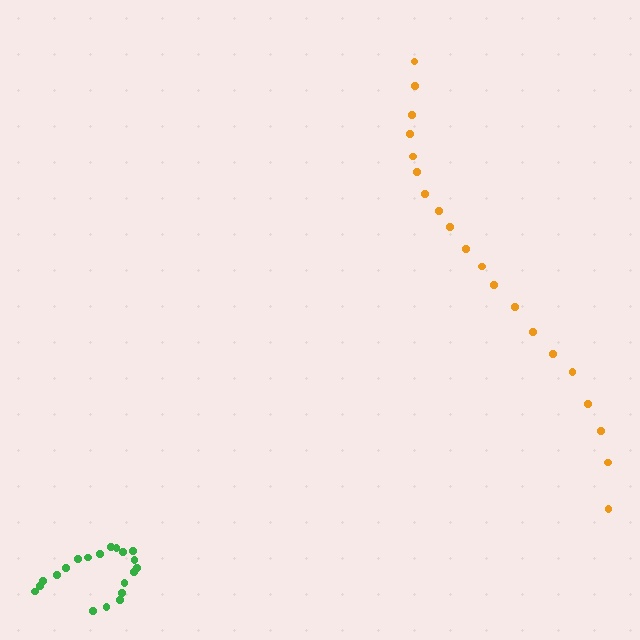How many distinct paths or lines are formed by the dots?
There are 2 distinct paths.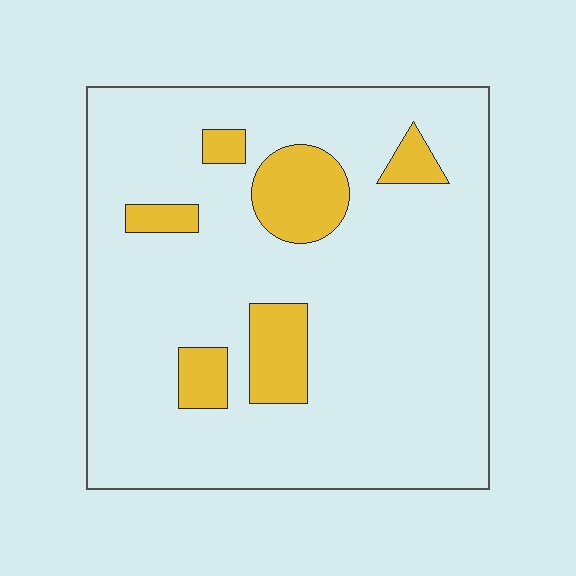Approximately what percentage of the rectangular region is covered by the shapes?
Approximately 15%.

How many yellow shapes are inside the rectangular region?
6.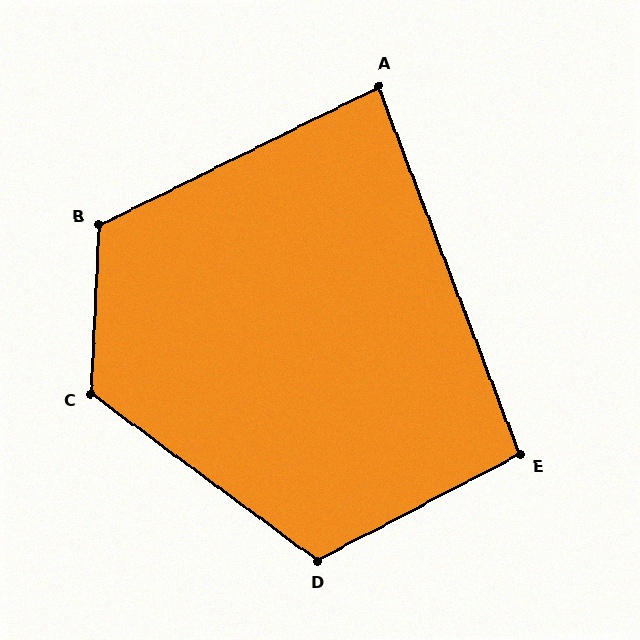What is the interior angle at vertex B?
Approximately 119 degrees (obtuse).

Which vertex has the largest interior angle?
C, at approximately 124 degrees.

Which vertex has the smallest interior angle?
A, at approximately 85 degrees.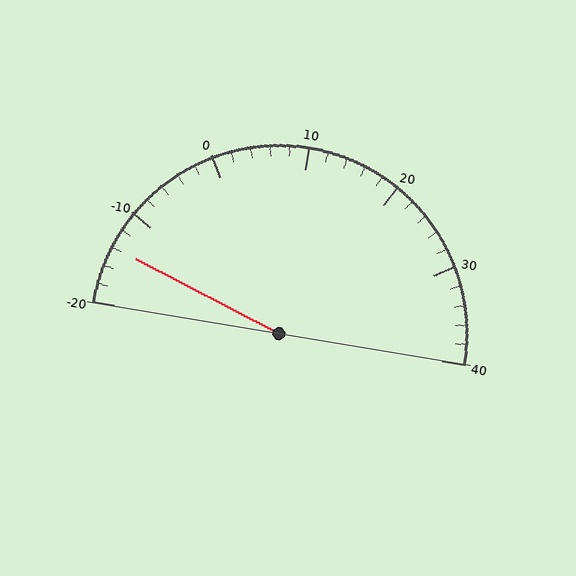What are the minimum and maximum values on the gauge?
The gauge ranges from -20 to 40.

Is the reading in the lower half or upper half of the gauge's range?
The reading is in the lower half of the range (-20 to 40).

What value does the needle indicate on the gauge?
The needle indicates approximately -14.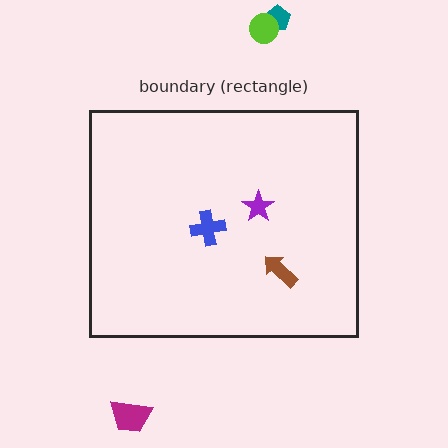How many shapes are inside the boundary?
3 inside, 3 outside.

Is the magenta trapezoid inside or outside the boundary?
Outside.